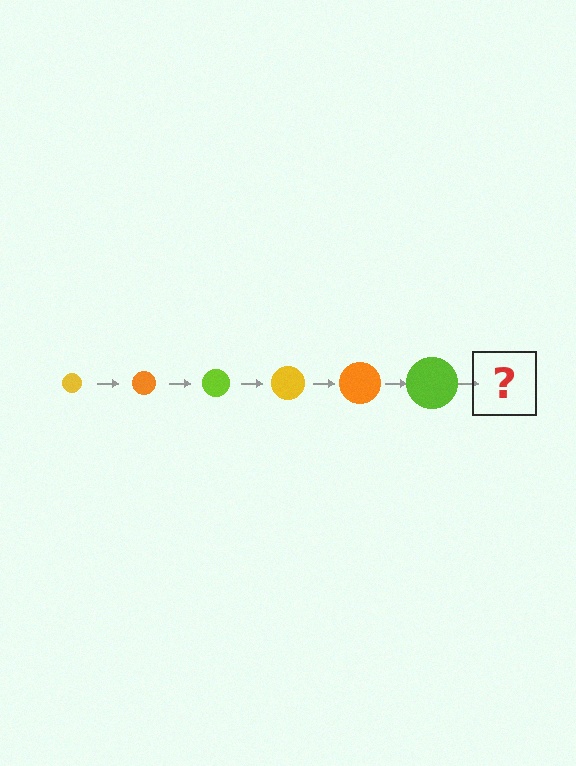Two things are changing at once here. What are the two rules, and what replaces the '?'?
The two rules are that the circle grows larger each step and the color cycles through yellow, orange, and lime. The '?' should be a yellow circle, larger than the previous one.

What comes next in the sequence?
The next element should be a yellow circle, larger than the previous one.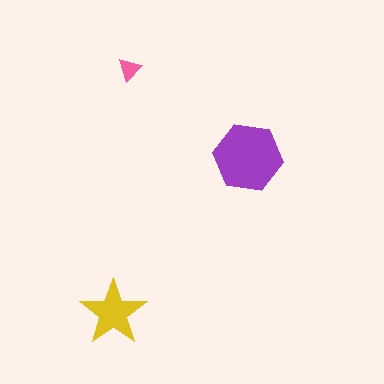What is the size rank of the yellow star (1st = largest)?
2nd.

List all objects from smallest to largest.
The pink triangle, the yellow star, the purple hexagon.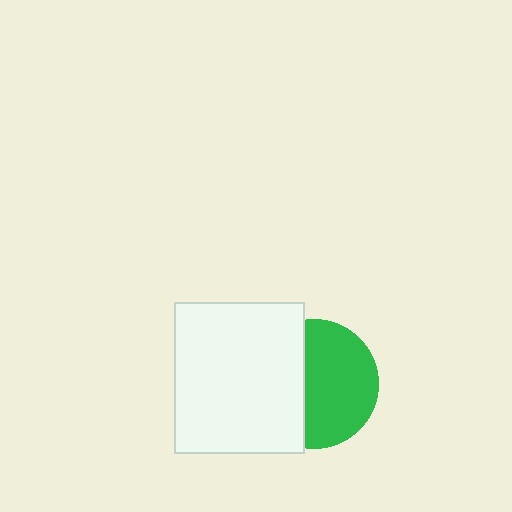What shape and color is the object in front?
The object in front is a white rectangle.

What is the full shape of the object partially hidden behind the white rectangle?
The partially hidden object is a green circle.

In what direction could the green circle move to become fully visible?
The green circle could move right. That would shift it out from behind the white rectangle entirely.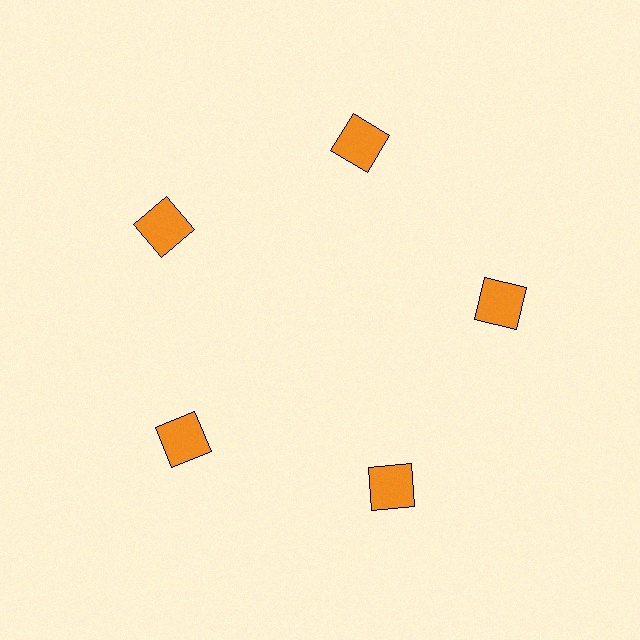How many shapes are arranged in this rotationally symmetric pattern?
There are 5 shapes, arranged in 5 groups of 1.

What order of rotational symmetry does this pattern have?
This pattern has 5-fold rotational symmetry.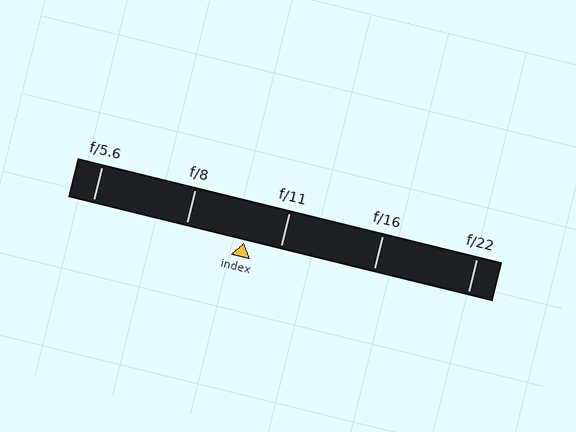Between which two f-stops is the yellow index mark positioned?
The index mark is between f/8 and f/11.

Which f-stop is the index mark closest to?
The index mark is closest to f/11.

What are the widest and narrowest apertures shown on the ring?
The widest aperture shown is f/5.6 and the narrowest is f/22.